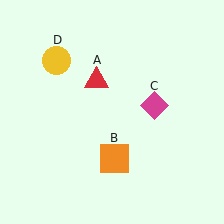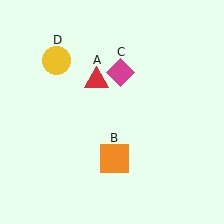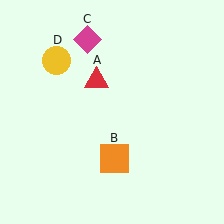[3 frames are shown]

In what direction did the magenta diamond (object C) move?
The magenta diamond (object C) moved up and to the left.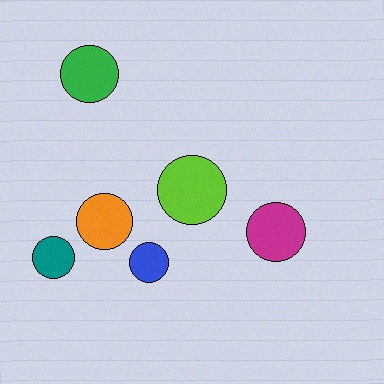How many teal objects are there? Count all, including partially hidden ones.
There is 1 teal object.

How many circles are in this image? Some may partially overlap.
There are 6 circles.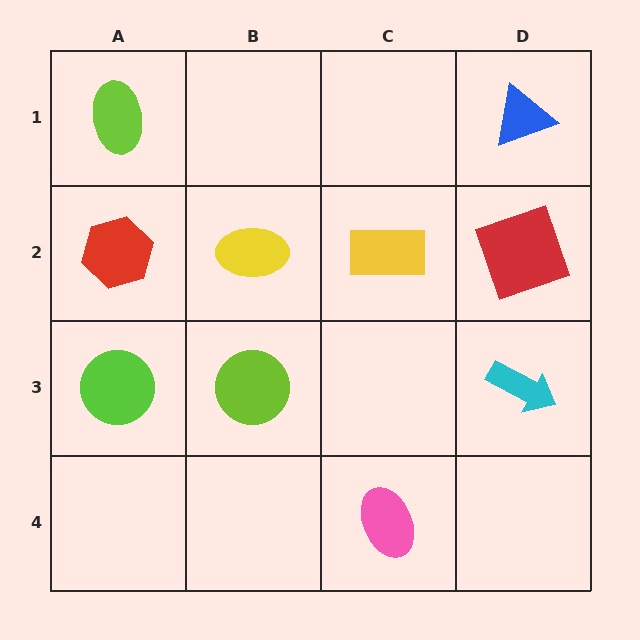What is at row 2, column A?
A red hexagon.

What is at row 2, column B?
A yellow ellipse.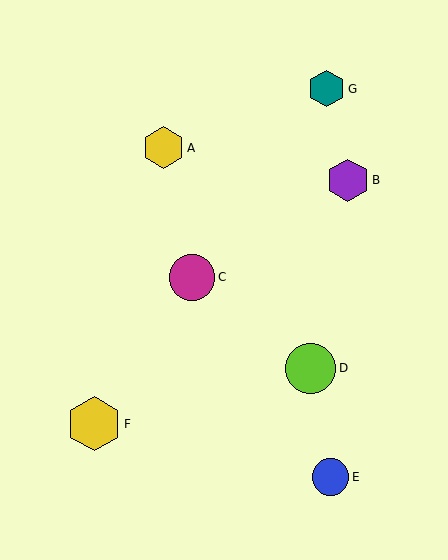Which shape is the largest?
The yellow hexagon (labeled F) is the largest.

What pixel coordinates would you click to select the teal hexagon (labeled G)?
Click at (326, 89) to select the teal hexagon G.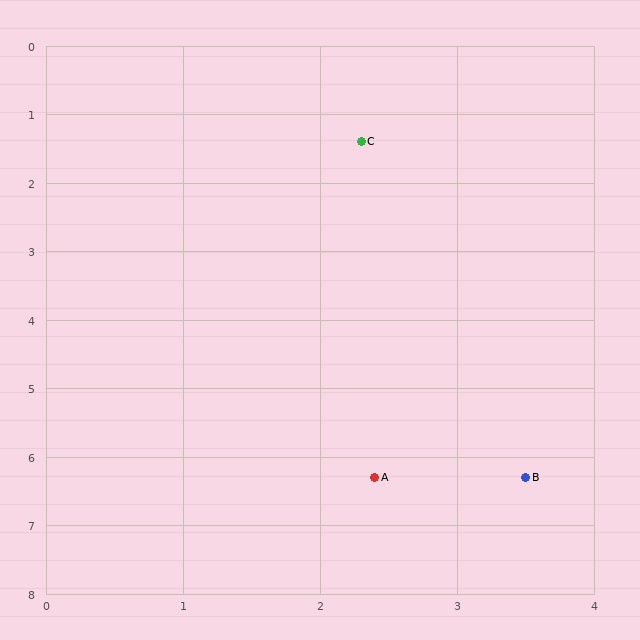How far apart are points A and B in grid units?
Points A and B are about 1.1 grid units apart.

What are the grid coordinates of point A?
Point A is at approximately (2.4, 6.3).